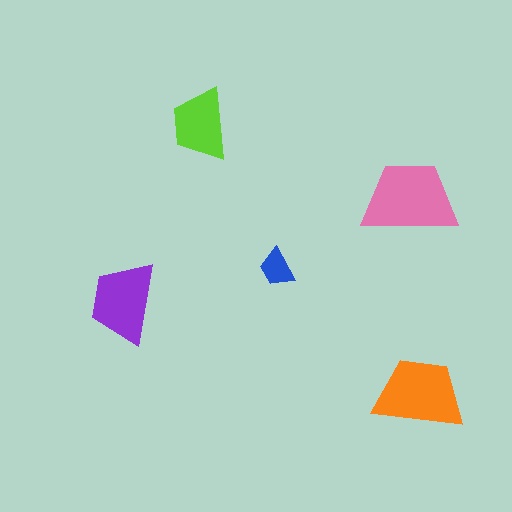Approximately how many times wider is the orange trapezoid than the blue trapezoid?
About 2.5 times wider.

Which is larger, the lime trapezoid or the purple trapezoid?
The purple one.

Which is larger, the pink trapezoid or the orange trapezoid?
The pink one.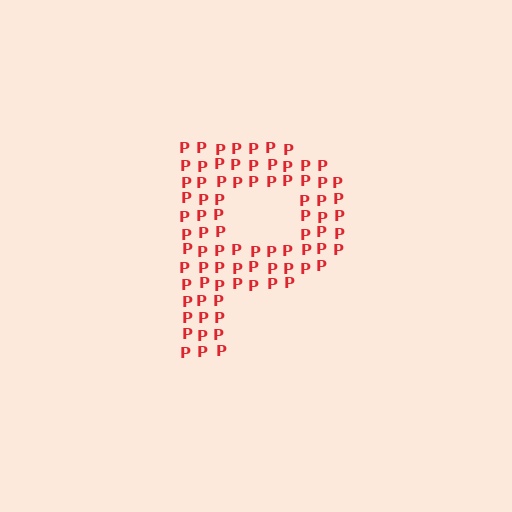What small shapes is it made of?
It is made of small letter P's.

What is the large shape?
The large shape is the letter P.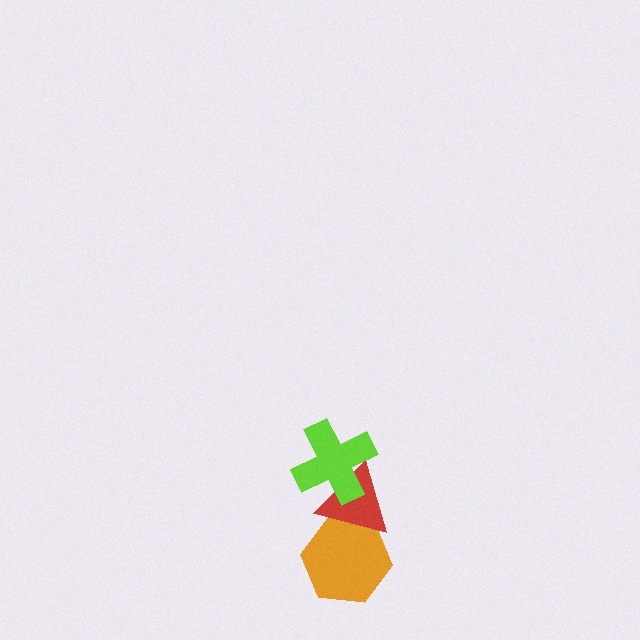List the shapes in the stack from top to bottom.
From top to bottom: the lime cross, the red triangle, the orange hexagon.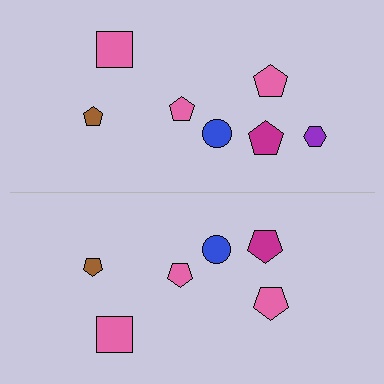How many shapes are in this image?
There are 13 shapes in this image.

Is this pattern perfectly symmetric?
No, the pattern is not perfectly symmetric. A purple hexagon is missing from the bottom side.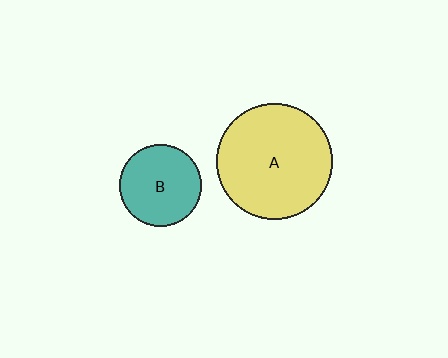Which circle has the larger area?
Circle A (yellow).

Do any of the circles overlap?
No, none of the circles overlap.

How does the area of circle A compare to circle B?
Approximately 2.0 times.